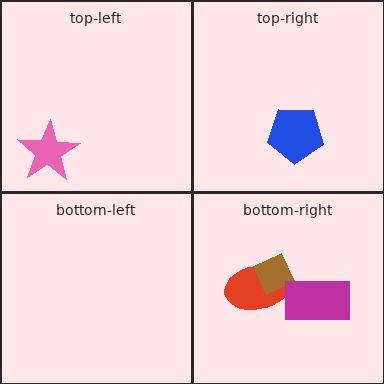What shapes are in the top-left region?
The pink star.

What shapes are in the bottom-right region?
The red ellipse, the brown diamond, the magenta rectangle.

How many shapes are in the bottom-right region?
3.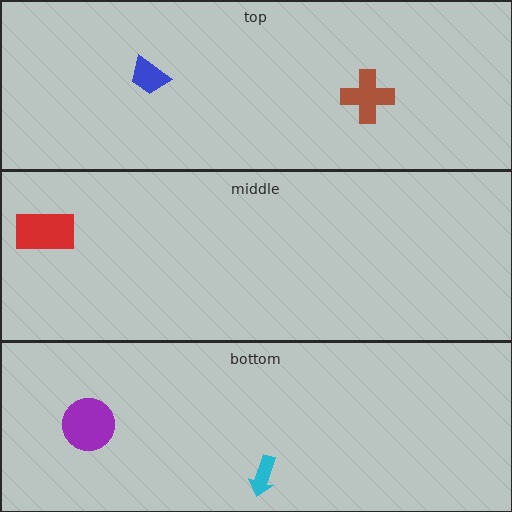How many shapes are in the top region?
2.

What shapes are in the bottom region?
The purple circle, the cyan arrow.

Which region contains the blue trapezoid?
The top region.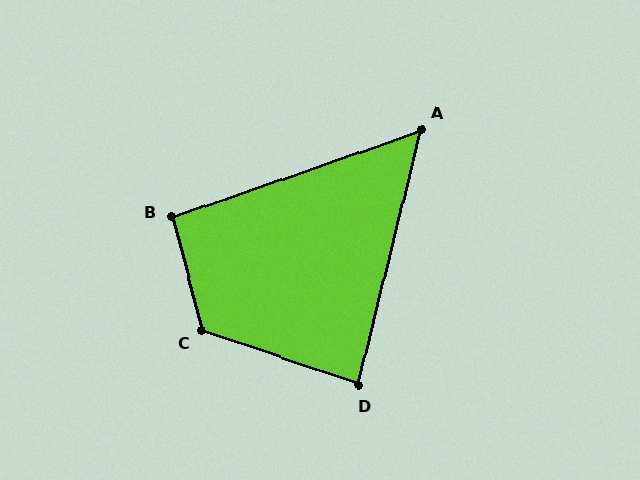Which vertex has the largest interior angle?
C, at approximately 123 degrees.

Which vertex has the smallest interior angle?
A, at approximately 57 degrees.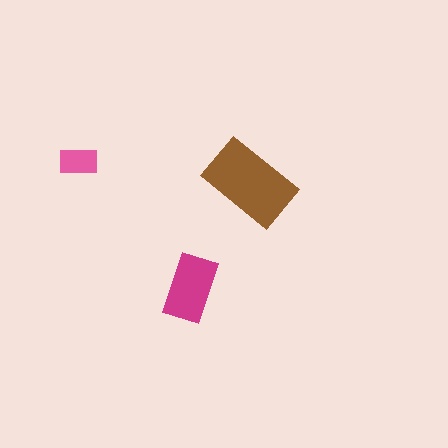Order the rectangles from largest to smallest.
the brown one, the magenta one, the pink one.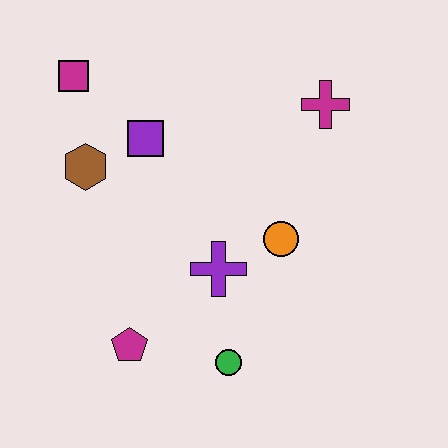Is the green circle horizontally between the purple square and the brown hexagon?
No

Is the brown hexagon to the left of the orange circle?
Yes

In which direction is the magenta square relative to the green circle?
The magenta square is above the green circle.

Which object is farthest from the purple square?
The green circle is farthest from the purple square.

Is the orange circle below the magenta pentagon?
No